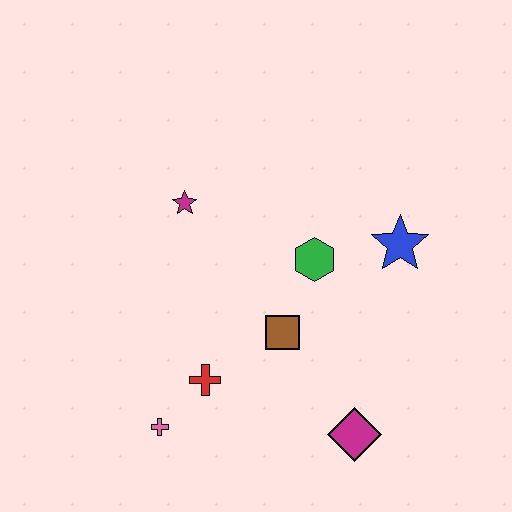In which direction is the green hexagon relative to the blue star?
The green hexagon is to the left of the blue star.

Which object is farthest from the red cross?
The blue star is farthest from the red cross.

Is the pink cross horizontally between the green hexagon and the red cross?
No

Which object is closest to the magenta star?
The green hexagon is closest to the magenta star.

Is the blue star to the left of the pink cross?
No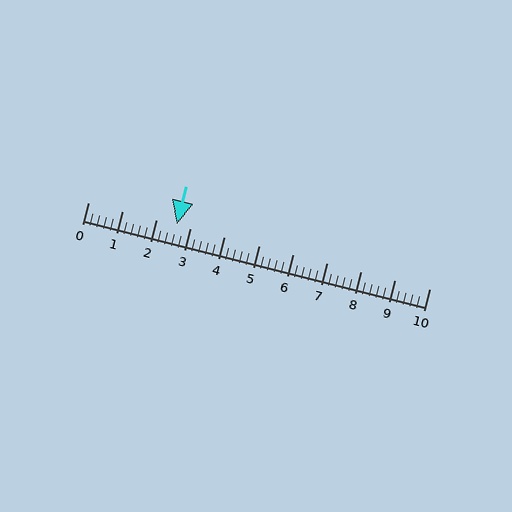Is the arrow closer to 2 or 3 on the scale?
The arrow is closer to 3.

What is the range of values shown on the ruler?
The ruler shows values from 0 to 10.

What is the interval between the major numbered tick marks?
The major tick marks are spaced 1 units apart.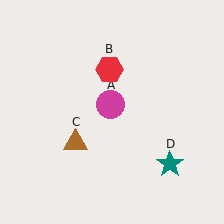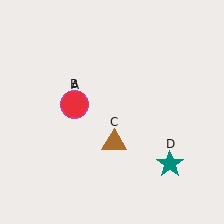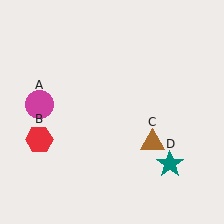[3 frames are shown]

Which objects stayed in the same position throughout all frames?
Teal star (object D) remained stationary.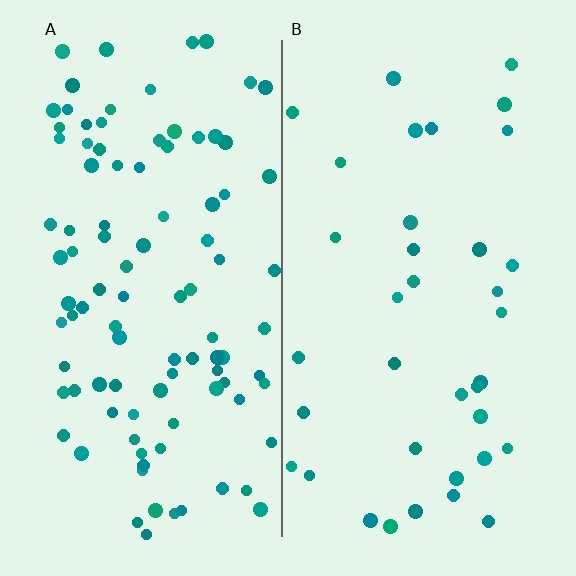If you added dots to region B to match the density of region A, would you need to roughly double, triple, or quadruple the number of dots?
Approximately triple.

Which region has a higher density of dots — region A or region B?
A (the left).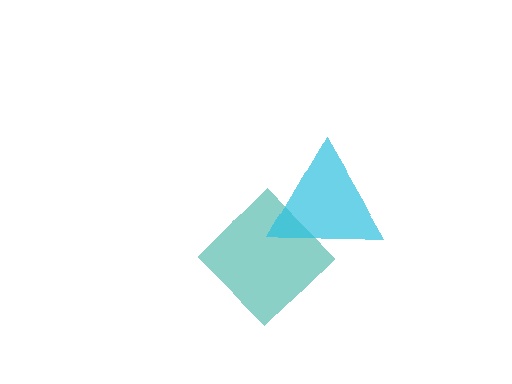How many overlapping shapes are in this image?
There are 2 overlapping shapes in the image.